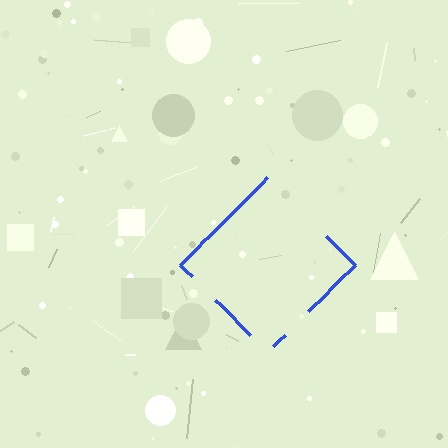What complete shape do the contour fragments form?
The contour fragments form a diamond.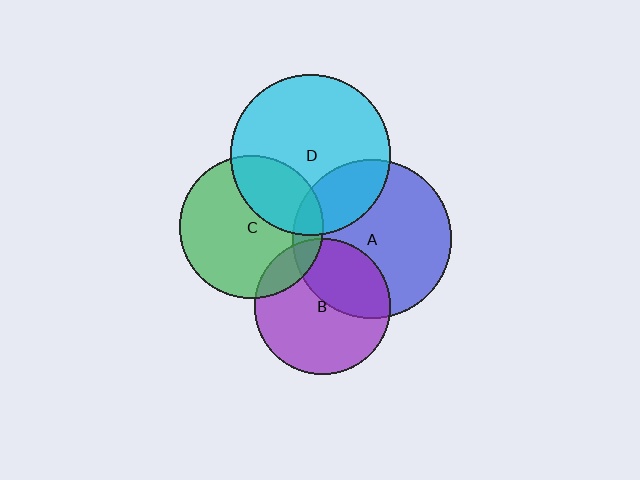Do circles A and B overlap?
Yes.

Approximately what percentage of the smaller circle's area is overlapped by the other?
Approximately 35%.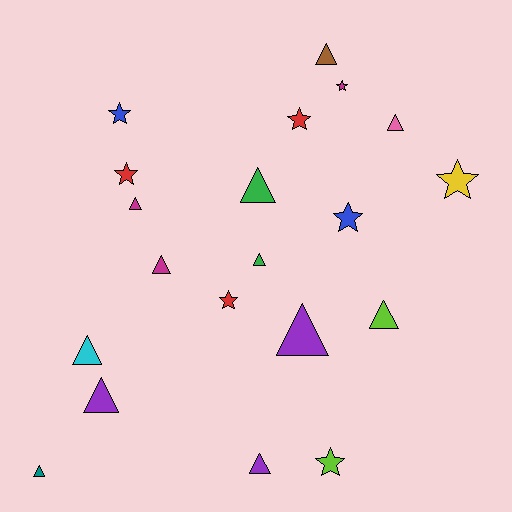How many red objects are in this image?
There are 3 red objects.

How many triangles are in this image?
There are 12 triangles.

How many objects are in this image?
There are 20 objects.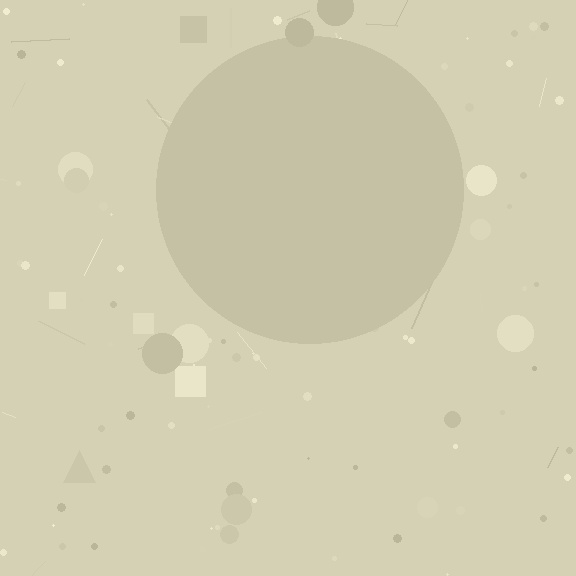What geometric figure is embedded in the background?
A circle is embedded in the background.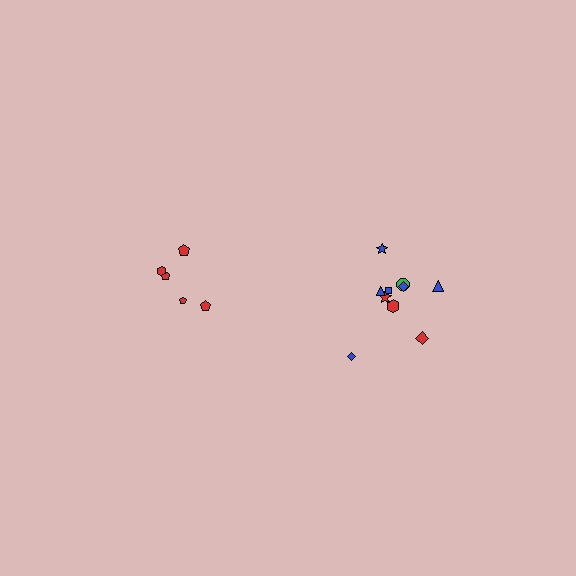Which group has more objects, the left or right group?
The right group.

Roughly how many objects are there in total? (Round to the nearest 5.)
Roughly 15 objects in total.